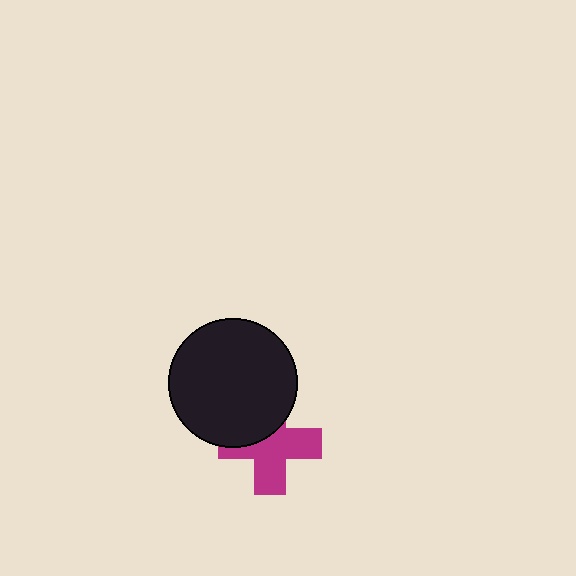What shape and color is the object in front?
The object in front is a black circle.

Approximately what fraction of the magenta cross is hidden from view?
Roughly 38% of the magenta cross is hidden behind the black circle.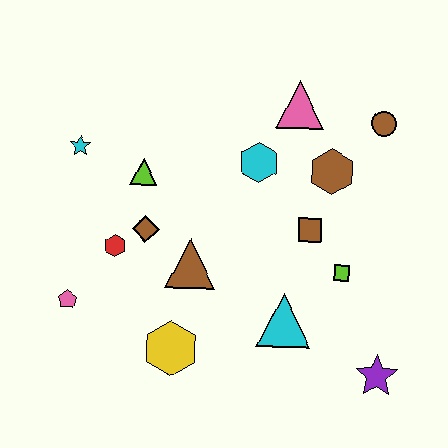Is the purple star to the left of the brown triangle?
No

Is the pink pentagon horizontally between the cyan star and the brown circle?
No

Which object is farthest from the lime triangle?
The purple star is farthest from the lime triangle.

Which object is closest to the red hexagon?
The brown diamond is closest to the red hexagon.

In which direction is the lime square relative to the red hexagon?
The lime square is to the right of the red hexagon.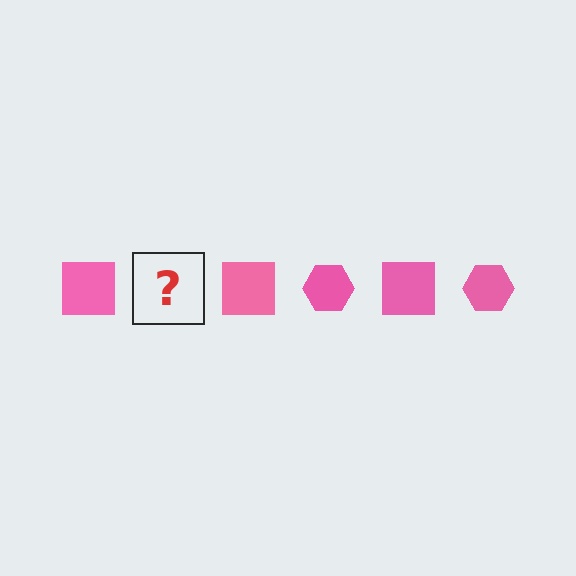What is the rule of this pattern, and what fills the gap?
The rule is that the pattern cycles through square, hexagon shapes in pink. The gap should be filled with a pink hexagon.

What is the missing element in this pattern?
The missing element is a pink hexagon.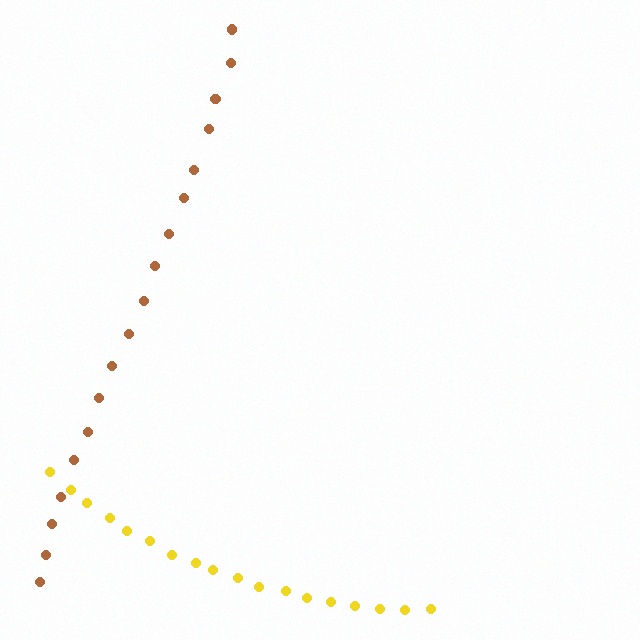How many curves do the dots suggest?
There are 2 distinct paths.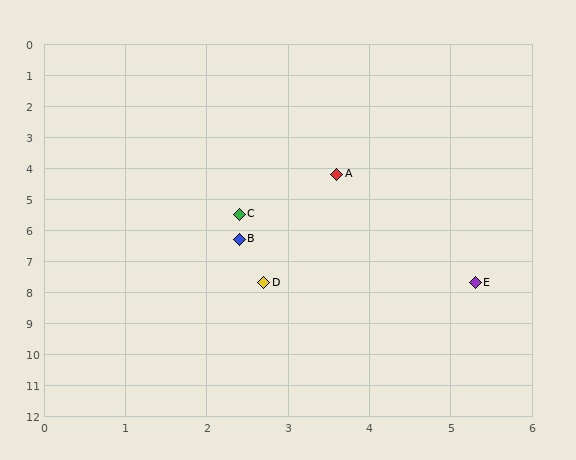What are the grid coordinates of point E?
Point E is at approximately (5.3, 7.7).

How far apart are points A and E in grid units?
Points A and E are about 3.9 grid units apart.